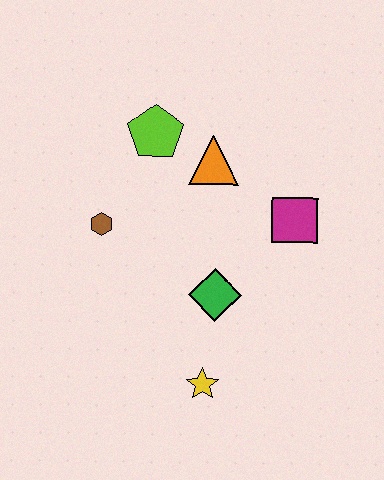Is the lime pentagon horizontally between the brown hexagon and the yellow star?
Yes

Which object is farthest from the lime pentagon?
The yellow star is farthest from the lime pentagon.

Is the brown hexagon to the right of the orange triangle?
No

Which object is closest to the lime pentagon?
The orange triangle is closest to the lime pentagon.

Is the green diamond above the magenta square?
No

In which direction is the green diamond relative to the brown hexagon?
The green diamond is to the right of the brown hexagon.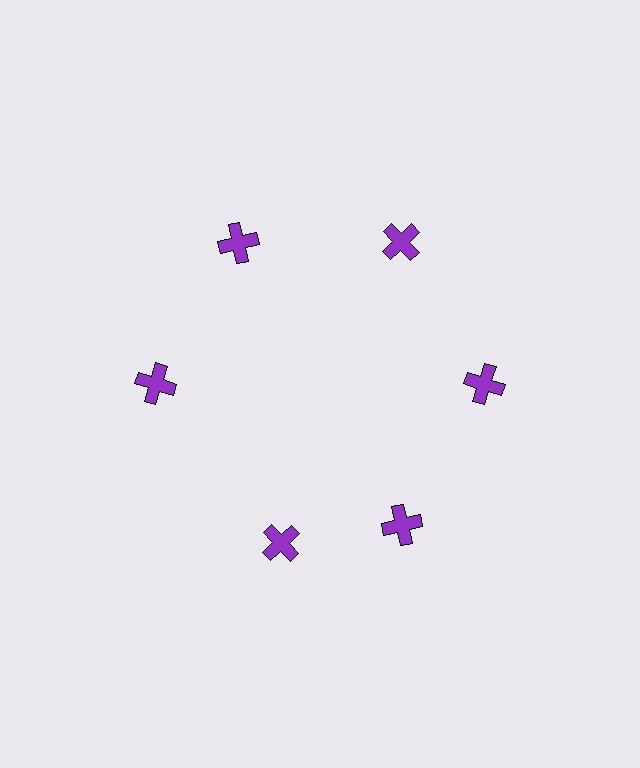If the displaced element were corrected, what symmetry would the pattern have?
It would have 6-fold rotational symmetry — the pattern would map onto itself every 60 degrees.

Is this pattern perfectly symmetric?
No. The 6 purple crosses are arranged in a ring, but one element near the 7 o'clock position is rotated out of alignment along the ring, breaking the 6-fold rotational symmetry.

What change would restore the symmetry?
The symmetry would be restored by rotating it back into even spacing with its neighbors so that all 6 crosses sit at equal angles and equal distance from the center.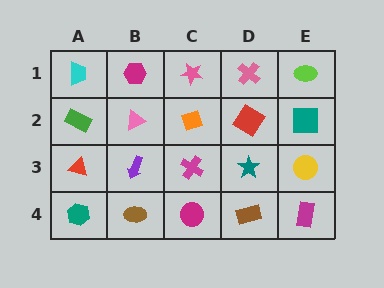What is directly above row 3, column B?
A pink triangle.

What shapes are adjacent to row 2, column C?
A pink star (row 1, column C), a magenta cross (row 3, column C), a pink triangle (row 2, column B), a red diamond (row 2, column D).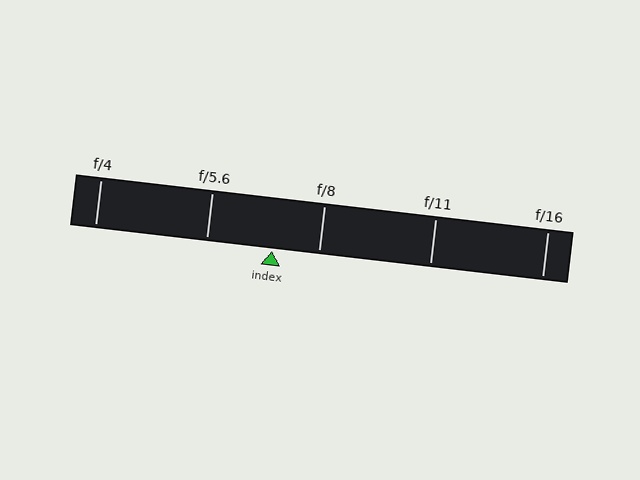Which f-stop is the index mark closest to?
The index mark is closest to f/8.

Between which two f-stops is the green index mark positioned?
The index mark is between f/5.6 and f/8.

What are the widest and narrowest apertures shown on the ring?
The widest aperture shown is f/4 and the narrowest is f/16.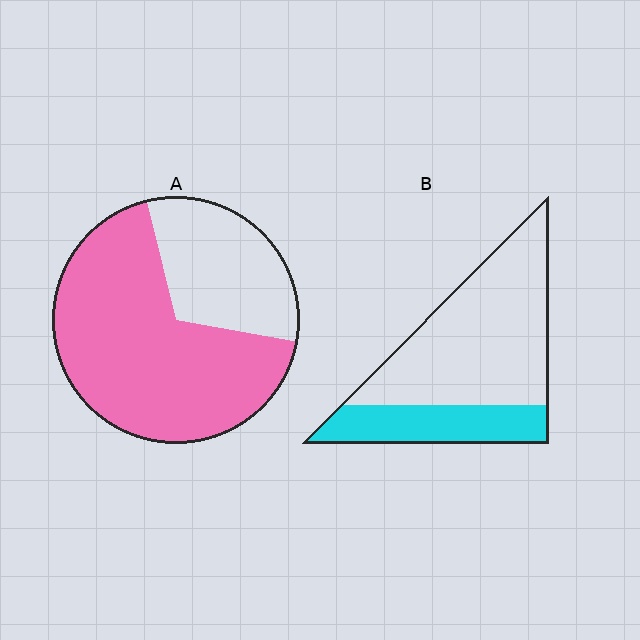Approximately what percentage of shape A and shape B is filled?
A is approximately 70% and B is approximately 30%.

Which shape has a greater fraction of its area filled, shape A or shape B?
Shape A.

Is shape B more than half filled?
No.